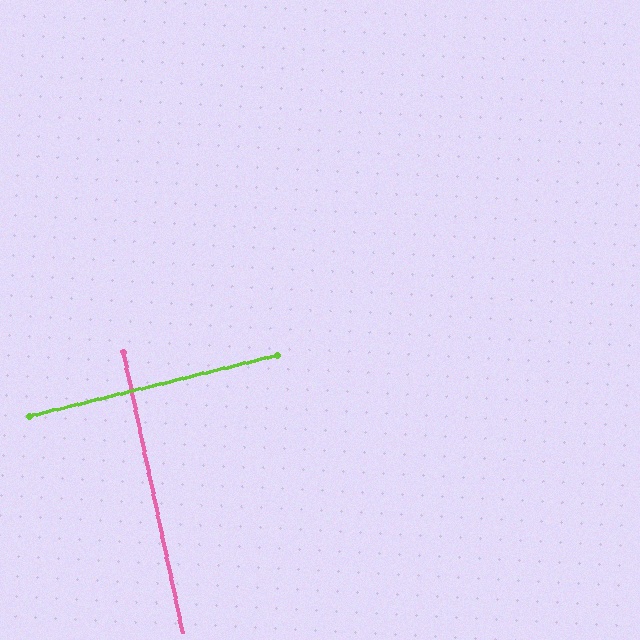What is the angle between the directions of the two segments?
Approximately 88 degrees.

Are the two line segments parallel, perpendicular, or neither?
Perpendicular — they meet at approximately 88°.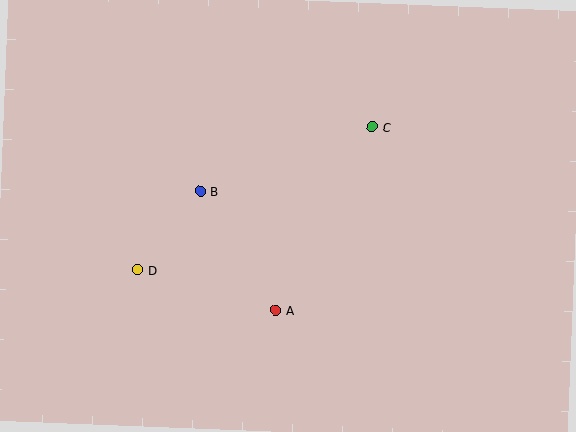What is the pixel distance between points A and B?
The distance between A and B is 141 pixels.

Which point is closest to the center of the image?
Point B at (200, 191) is closest to the center.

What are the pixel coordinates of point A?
Point A is at (276, 310).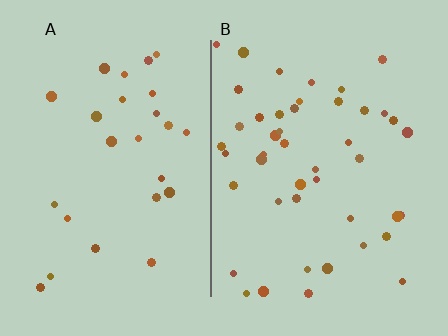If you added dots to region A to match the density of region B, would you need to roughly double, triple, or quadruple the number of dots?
Approximately double.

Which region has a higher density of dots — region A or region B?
B (the right).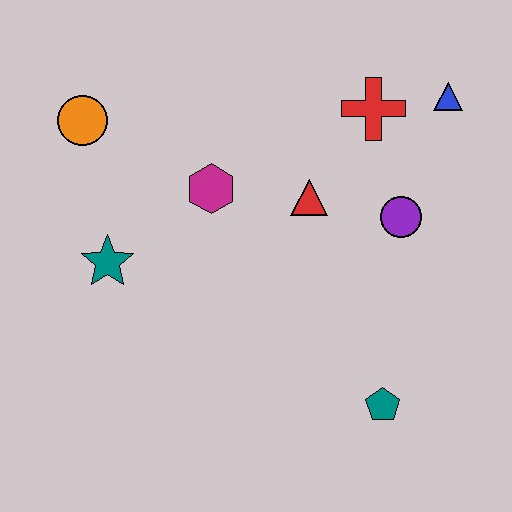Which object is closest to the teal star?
The magenta hexagon is closest to the teal star.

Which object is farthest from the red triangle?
The orange circle is farthest from the red triangle.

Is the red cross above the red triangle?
Yes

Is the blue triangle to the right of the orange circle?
Yes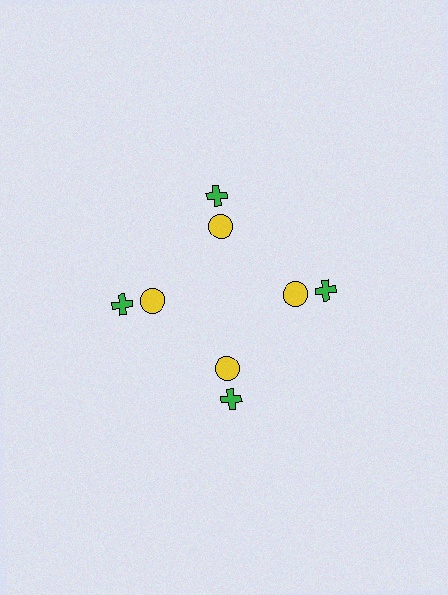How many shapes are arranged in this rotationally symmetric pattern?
There are 8 shapes, arranged in 4 groups of 2.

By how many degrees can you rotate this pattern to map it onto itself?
The pattern maps onto itself every 90 degrees of rotation.